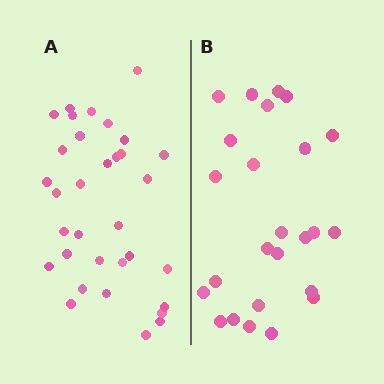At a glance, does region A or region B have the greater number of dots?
Region A (the left region) has more dots.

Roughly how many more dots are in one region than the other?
Region A has roughly 8 or so more dots than region B.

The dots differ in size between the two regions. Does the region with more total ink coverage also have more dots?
No. Region B has more total ink coverage because its dots are larger, but region A actually contains more individual dots. Total area can be misleading — the number of items is what matters here.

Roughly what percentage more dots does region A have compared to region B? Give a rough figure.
About 30% more.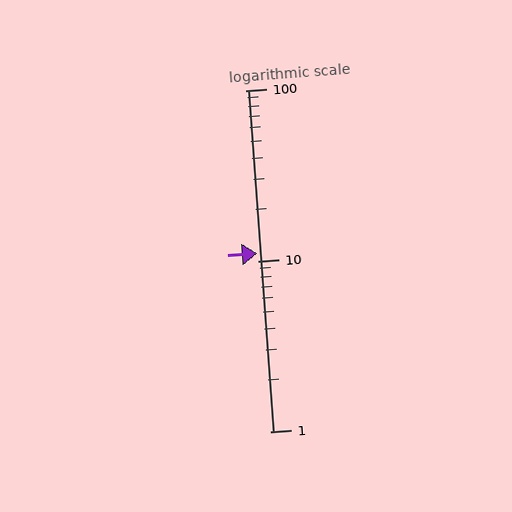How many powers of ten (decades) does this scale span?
The scale spans 2 decades, from 1 to 100.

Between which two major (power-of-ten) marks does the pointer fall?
The pointer is between 10 and 100.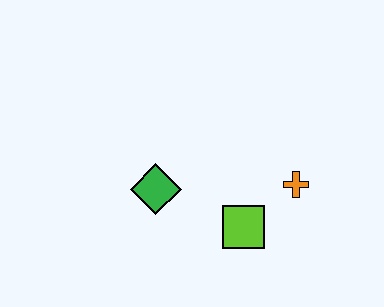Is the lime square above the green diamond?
No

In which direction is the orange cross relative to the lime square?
The orange cross is to the right of the lime square.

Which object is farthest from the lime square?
The green diamond is farthest from the lime square.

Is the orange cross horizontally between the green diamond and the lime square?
No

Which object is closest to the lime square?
The orange cross is closest to the lime square.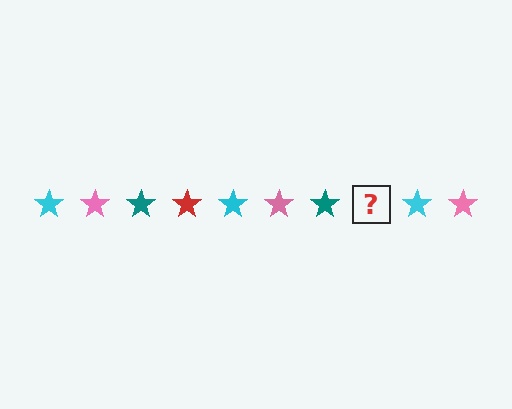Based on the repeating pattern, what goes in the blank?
The blank should be a red star.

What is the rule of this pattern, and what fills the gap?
The rule is that the pattern cycles through cyan, pink, teal, red stars. The gap should be filled with a red star.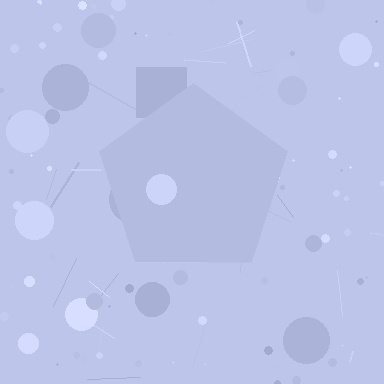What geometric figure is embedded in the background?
A pentagon is embedded in the background.